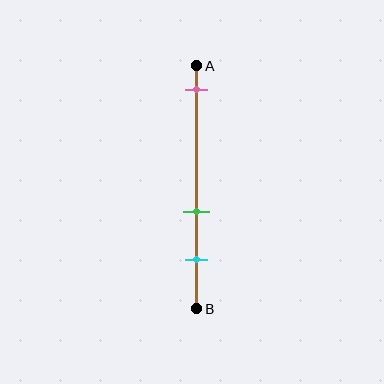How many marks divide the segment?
There are 3 marks dividing the segment.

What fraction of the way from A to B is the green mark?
The green mark is approximately 60% (0.6) of the way from A to B.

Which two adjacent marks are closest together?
The green and cyan marks are the closest adjacent pair.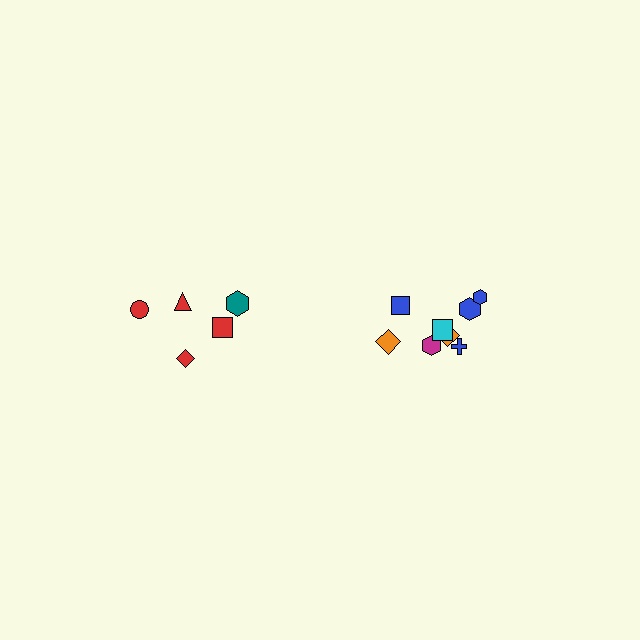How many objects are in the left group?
There are 5 objects.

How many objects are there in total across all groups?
There are 13 objects.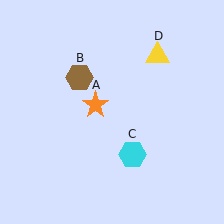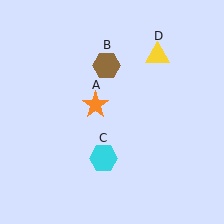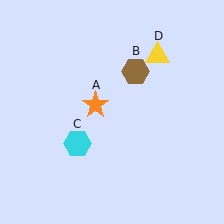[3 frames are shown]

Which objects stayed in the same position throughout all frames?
Orange star (object A) and yellow triangle (object D) remained stationary.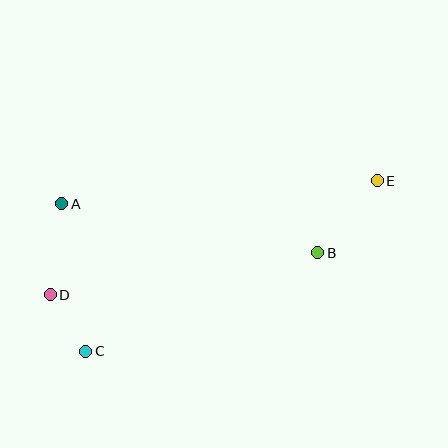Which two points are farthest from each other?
Points D and E are farthest from each other.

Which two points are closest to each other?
Points C and D are closest to each other.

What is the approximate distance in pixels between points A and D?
The distance between A and D is approximately 92 pixels.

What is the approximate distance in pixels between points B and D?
The distance between B and D is approximately 271 pixels.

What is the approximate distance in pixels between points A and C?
The distance between A and C is approximately 149 pixels.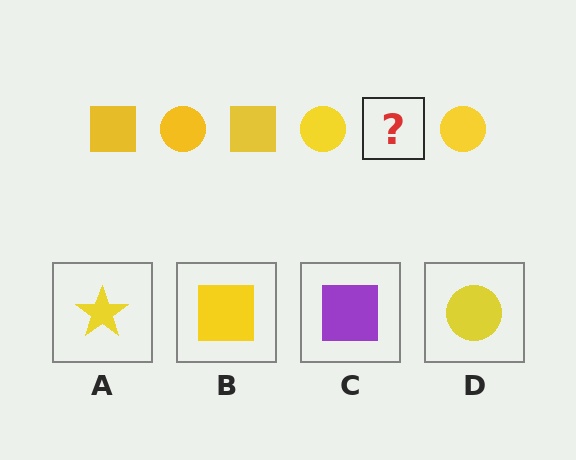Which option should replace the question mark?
Option B.